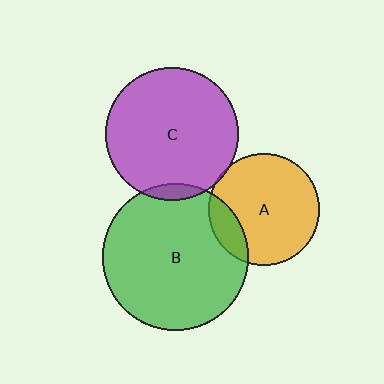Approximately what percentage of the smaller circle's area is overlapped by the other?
Approximately 5%.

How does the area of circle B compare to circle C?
Approximately 1.2 times.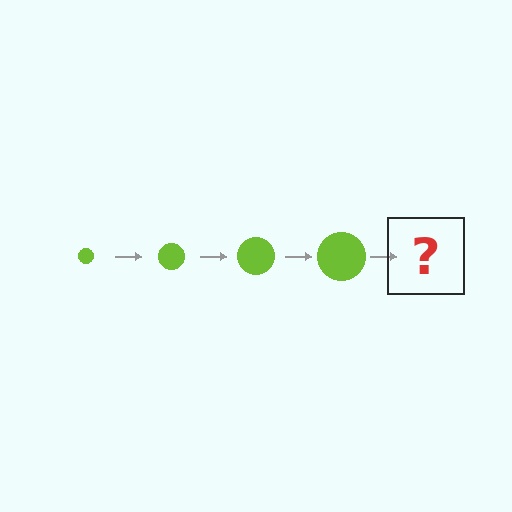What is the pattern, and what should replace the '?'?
The pattern is that the circle gets progressively larger each step. The '?' should be a lime circle, larger than the previous one.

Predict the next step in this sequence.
The next step is a lime circle, larger than the previous one.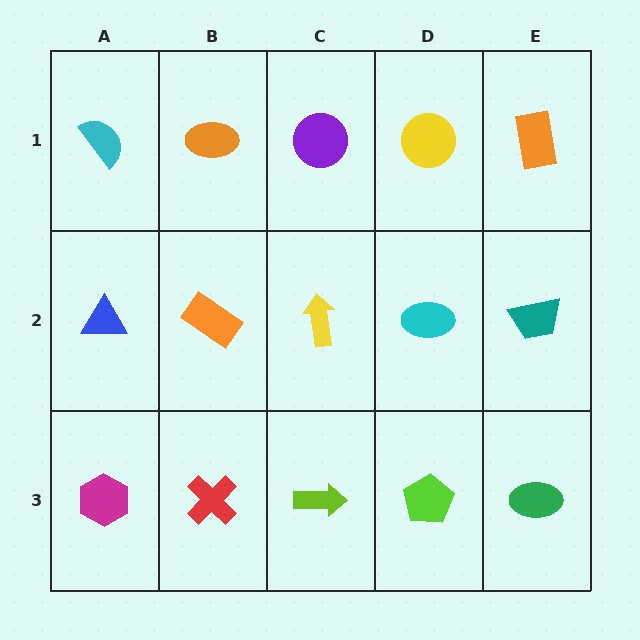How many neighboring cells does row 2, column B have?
4.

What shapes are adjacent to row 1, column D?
A cyan ellipse (row 2, column D), a purple circle (row 1, column C), an orange rectangle (row 1, column E).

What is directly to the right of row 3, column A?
A red cross.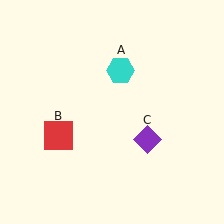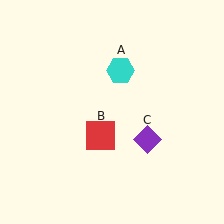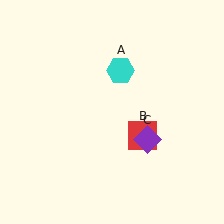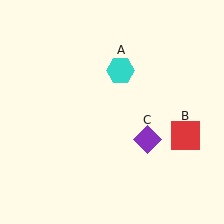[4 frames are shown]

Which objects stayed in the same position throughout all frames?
Cyan hexagon (object A) and purple diamond (object C) remained stationary.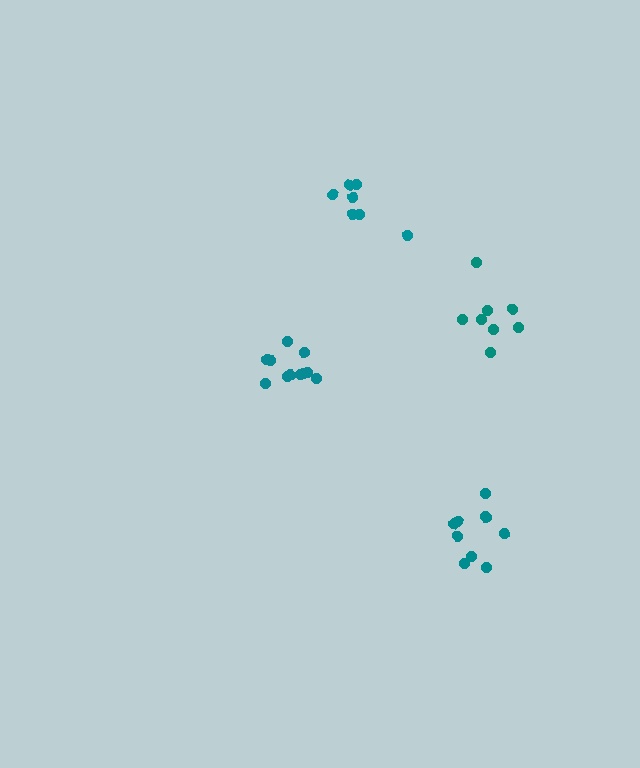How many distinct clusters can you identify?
There are 4 distinct clusters.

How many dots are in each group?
Group 1: 7 dots, Group 2: 10 dots, Group 3: 11 dots, Group 4: 8 dots (36 total).